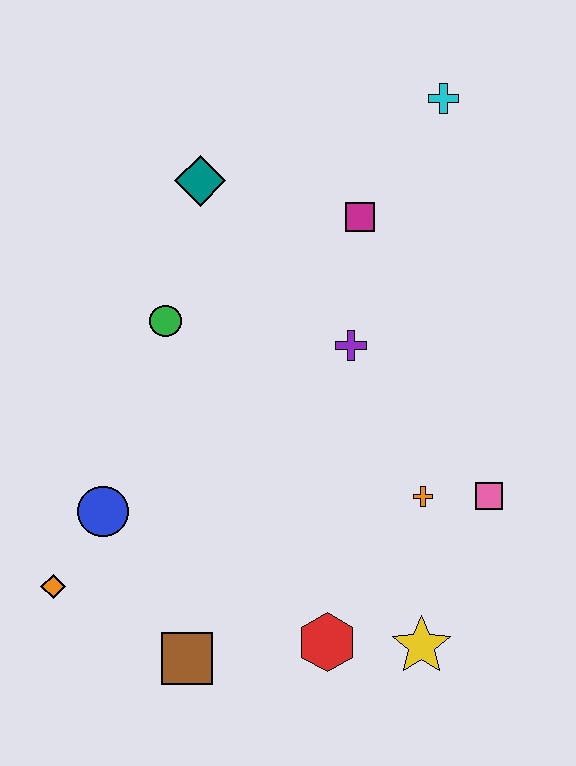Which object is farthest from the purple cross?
The orange diamond is farthest from the purple cross.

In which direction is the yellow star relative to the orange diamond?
The yellow star is to the right of the orange diamond.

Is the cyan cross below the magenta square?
No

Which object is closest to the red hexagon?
The yellow star is closest to the red hexagon.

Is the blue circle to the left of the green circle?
Yes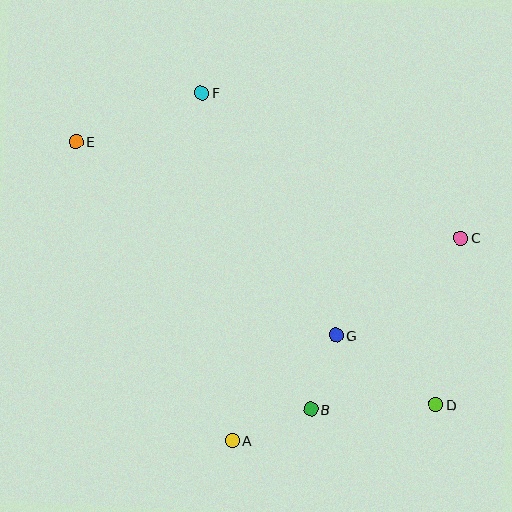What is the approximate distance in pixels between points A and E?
The distance between A and E is approximately 337 pixels.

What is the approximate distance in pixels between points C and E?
The distance between C and E is approximately 396 pixels.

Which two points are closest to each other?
Points B and G are closest to each other.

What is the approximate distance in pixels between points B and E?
The distance between B and E is approximately 356 pixels.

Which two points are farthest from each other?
Points D and E are farthest from each other.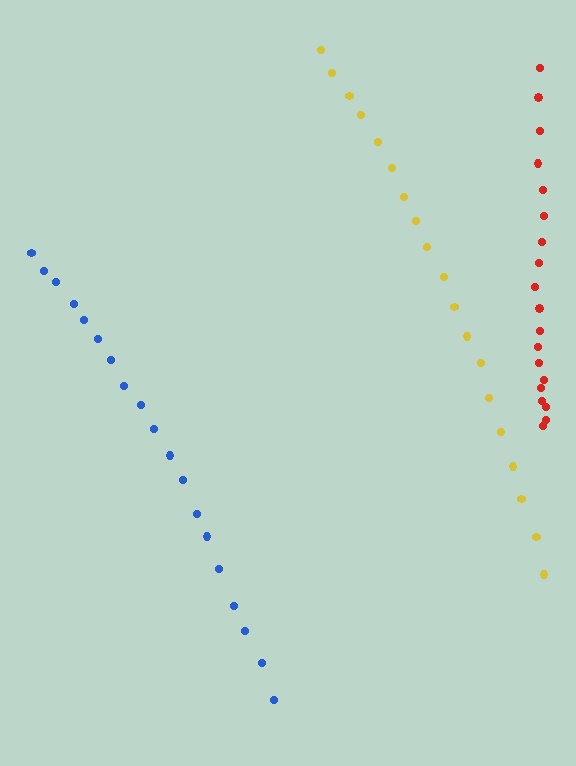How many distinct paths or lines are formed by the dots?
There are 3 distinct paths.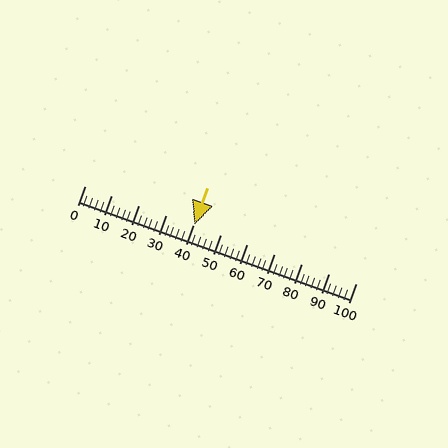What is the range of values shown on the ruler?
The ruler shows values from 0 to 100.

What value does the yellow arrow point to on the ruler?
The yellow arrow points to approximately 40.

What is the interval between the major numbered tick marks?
The major tick marks are spaced 10 units apart.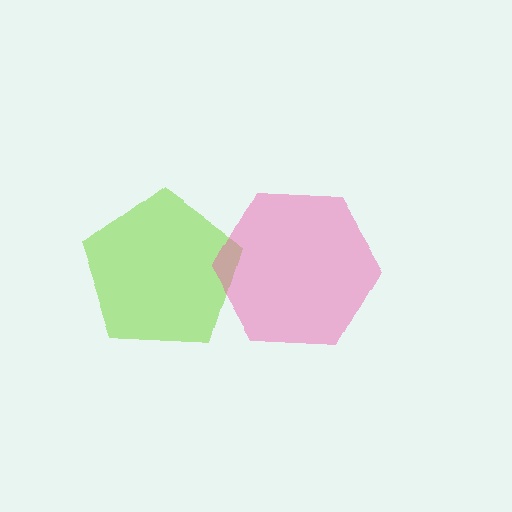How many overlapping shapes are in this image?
There are 2 overlapping shapes in the image.